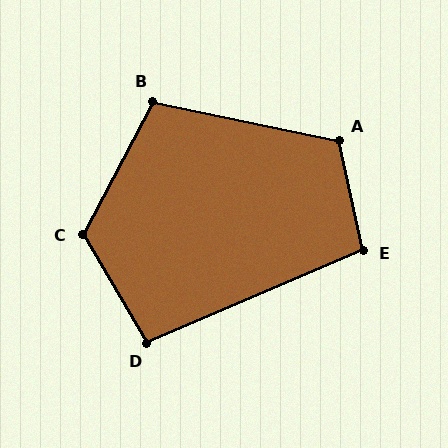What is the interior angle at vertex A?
Approximately 115 degrees (obtuse).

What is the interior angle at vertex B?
Approximately 106 degrees (obtuse).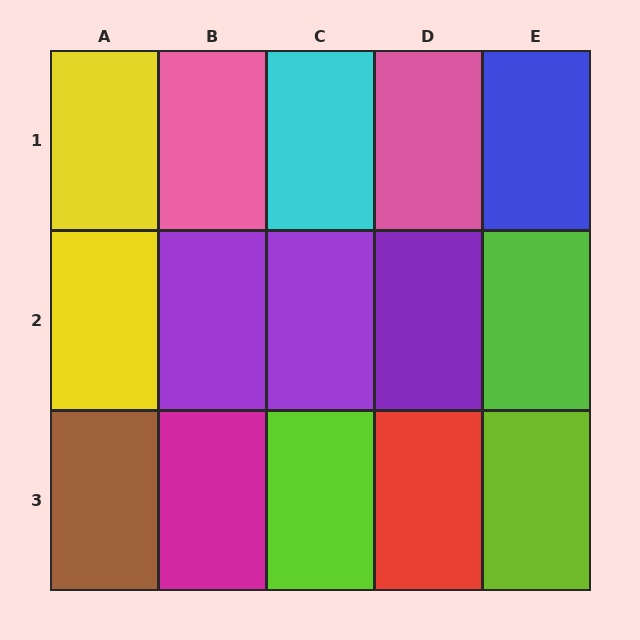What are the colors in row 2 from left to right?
Yellow, purple, purple, purple, lime.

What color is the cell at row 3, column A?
Brown.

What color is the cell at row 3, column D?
Red.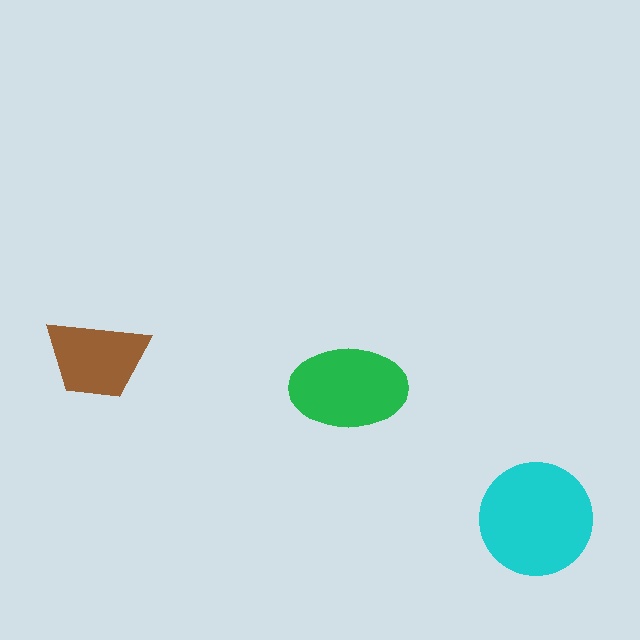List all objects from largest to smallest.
The cyan circle, the green ellipse, the brown trapezoid.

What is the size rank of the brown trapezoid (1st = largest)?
3rd.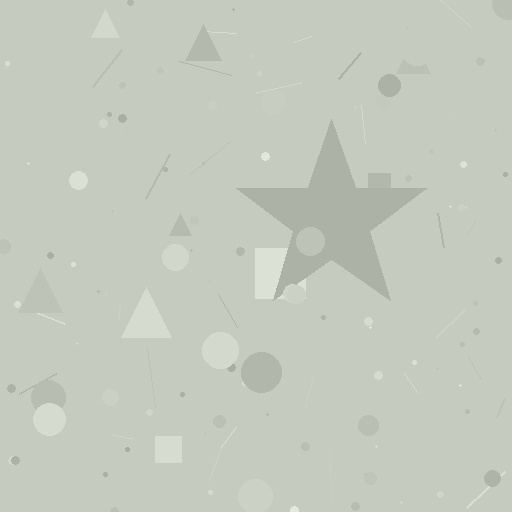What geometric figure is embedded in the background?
A star is embedded in the background.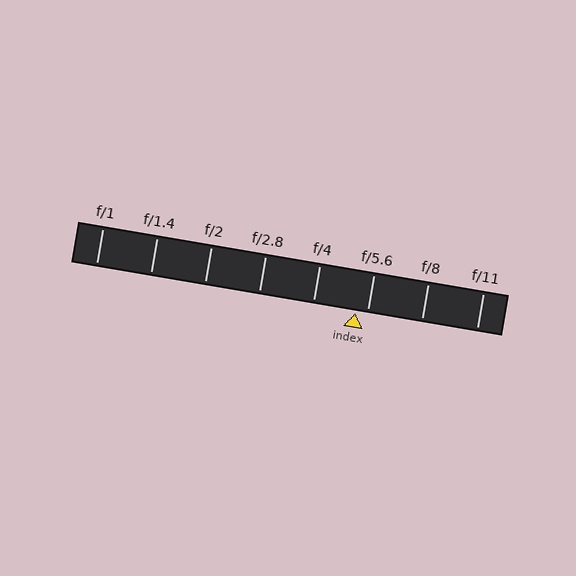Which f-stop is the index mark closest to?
The index mark is closest to f/5.6.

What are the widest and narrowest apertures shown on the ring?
The widest aperture shown is f/1 and the narrowest is f/11.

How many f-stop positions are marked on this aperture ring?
There are 8 f-stop positions marked.